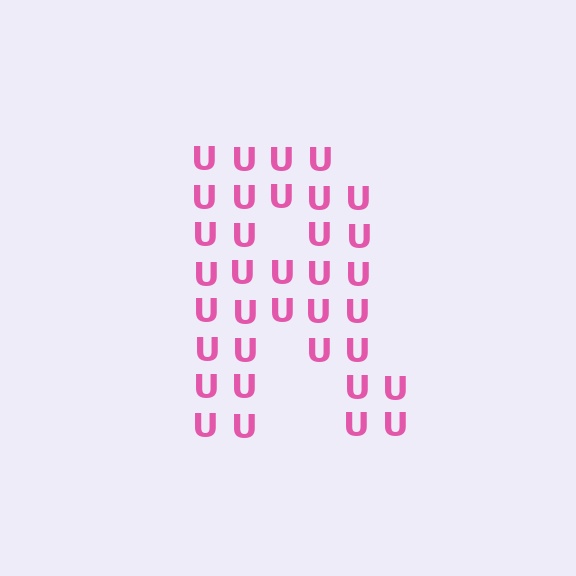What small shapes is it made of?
It is made of small letter U's.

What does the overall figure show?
The overall figure shows the letter R.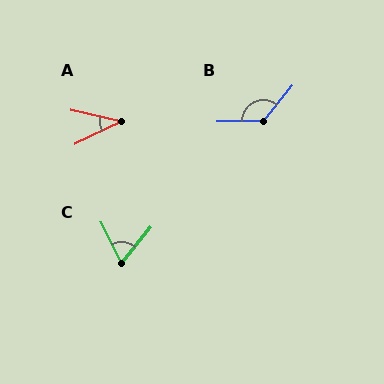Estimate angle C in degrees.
Approximately 65 degrees.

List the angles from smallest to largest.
A (40°), C (65°), B (129°).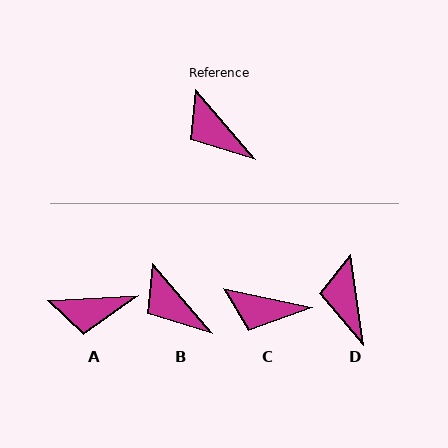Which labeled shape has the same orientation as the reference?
B.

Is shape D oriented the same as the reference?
No, it is off by about 33 degrees.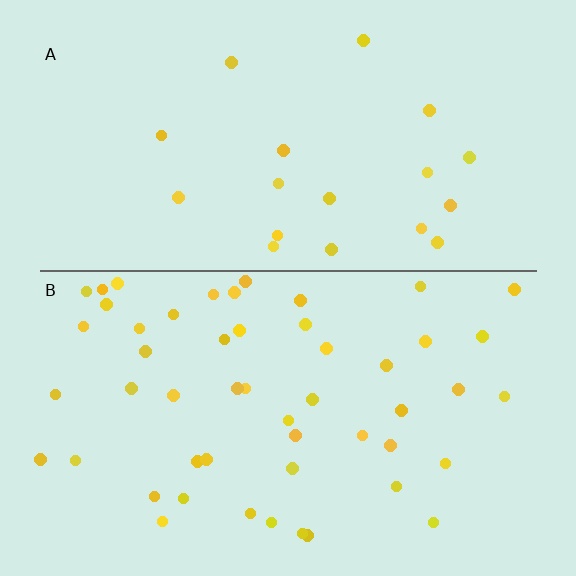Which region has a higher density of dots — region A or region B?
B (the bottom).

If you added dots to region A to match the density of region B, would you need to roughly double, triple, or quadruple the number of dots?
Approximately triple.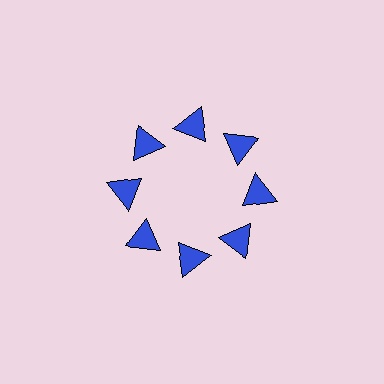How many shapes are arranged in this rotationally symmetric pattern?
There are 8 shapes, arranged in 8 groups of 1.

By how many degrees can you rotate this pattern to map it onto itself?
The pattern maps onto itself every 45 degrees of rotation.